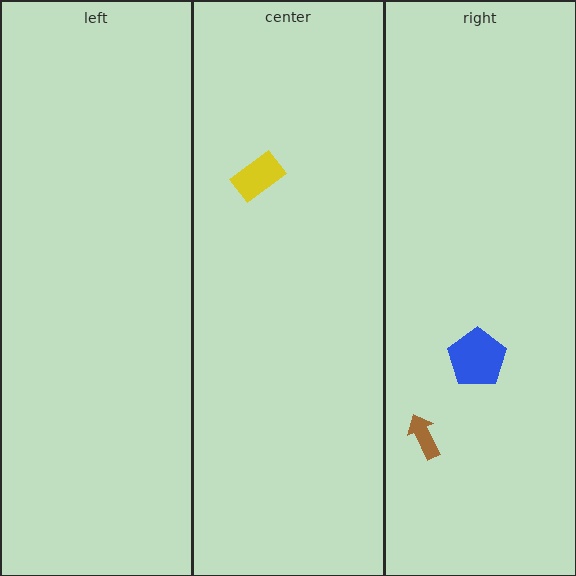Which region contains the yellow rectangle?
The center region.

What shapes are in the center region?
The yellow rectangle.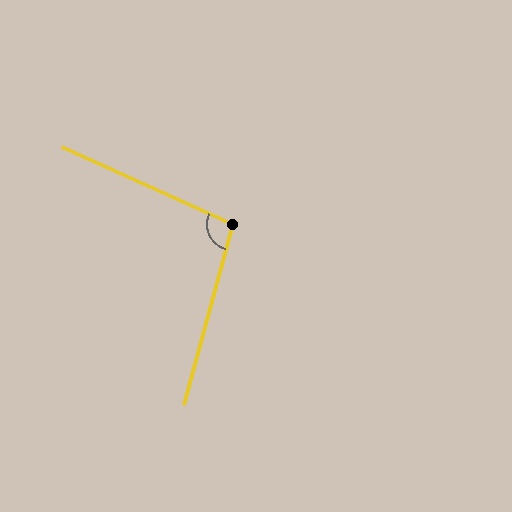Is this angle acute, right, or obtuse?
It is obtuse.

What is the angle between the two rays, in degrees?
Approximately 99 degrees.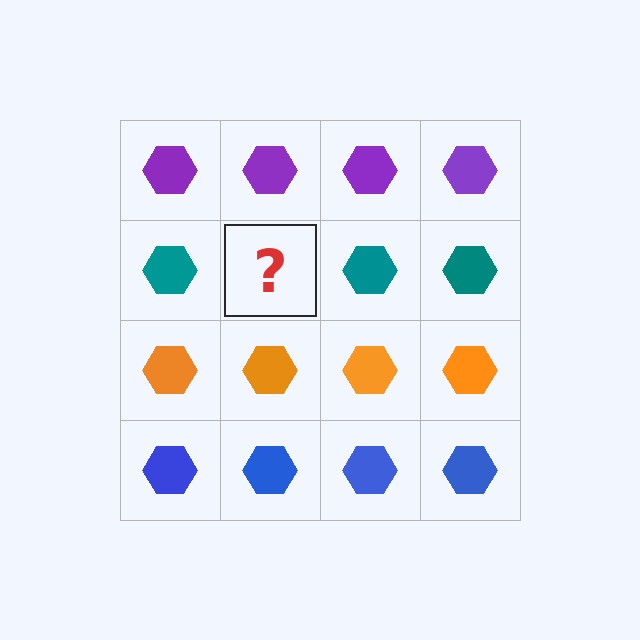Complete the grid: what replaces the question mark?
The question mark should be replaced with a teal hexagon.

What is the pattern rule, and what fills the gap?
The rule is that each row has a consistent color. The gap should be filled with a teal hexagon.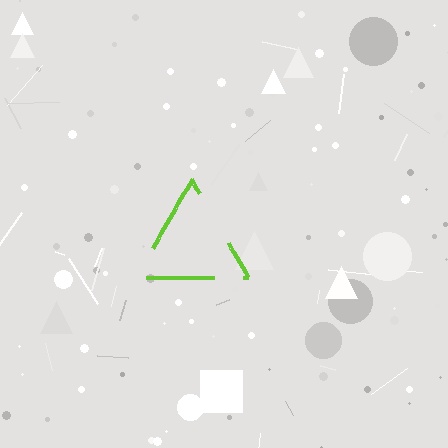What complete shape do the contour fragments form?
The contour fragments form a triangle.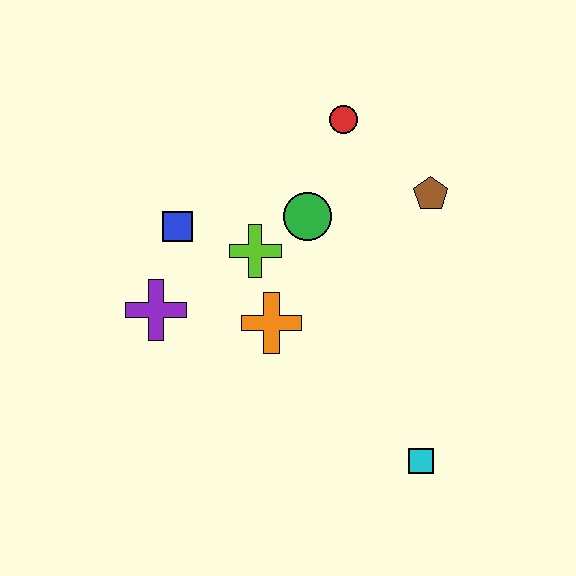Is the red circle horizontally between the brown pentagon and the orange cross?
Yes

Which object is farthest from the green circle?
The cyan square is farthest from the green circle.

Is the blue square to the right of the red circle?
No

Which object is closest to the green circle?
The lime cross is closest to the green circle.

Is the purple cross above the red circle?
No